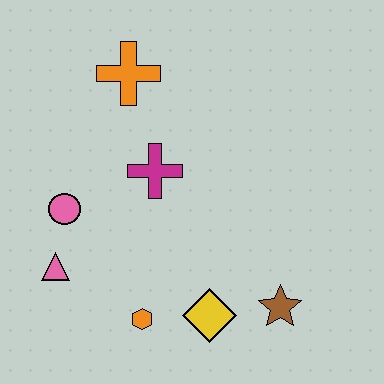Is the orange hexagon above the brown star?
No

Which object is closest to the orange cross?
The magenta cross is closest to the orange cross.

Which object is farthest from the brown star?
The orange cross is farthest from the brown star.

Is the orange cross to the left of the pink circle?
No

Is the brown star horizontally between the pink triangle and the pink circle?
No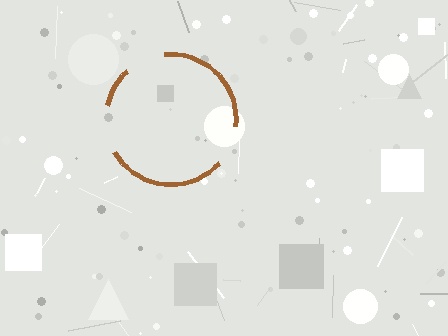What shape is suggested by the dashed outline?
The dashed outline suggests a circle.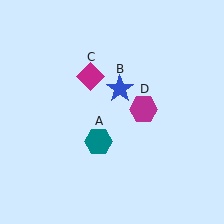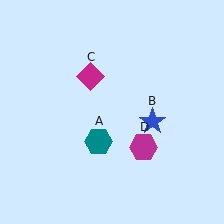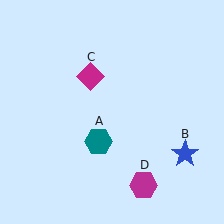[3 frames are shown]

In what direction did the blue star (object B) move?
The blue star (object B) moved down and to the right.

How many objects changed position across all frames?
2 objects changed position: blue star (object B), magenta hexagon (object D).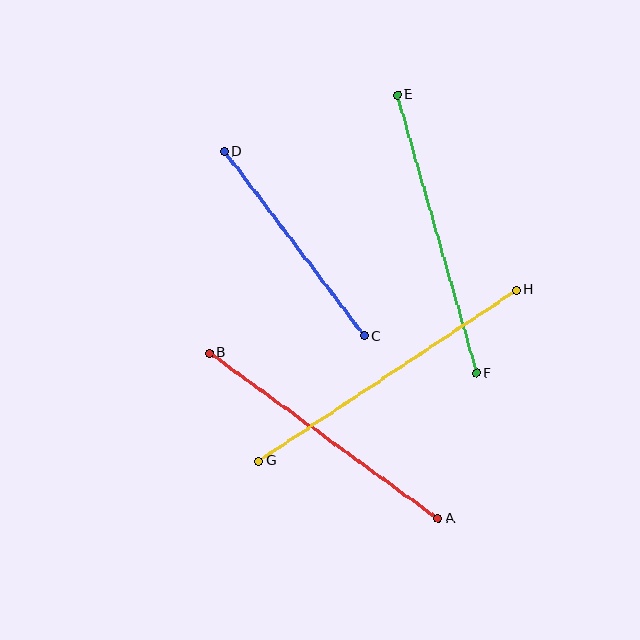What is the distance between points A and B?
The distance is approximately 282 pixels.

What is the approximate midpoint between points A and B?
The midpoint is at approximately (324, 435) pixels.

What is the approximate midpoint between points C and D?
The midpoint is at approximately (294, 244) pixels.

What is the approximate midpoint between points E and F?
The midpoint is at approximately (437, 234) pixels.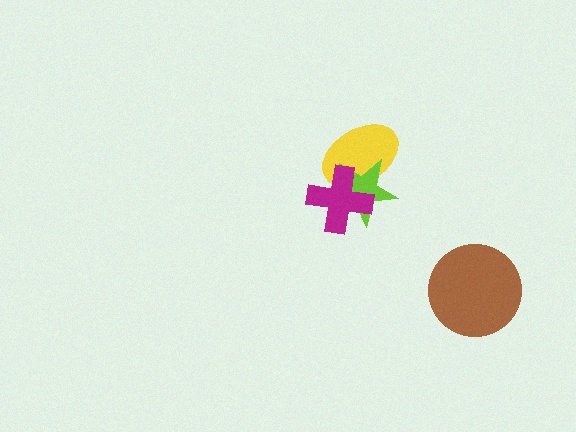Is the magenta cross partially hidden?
No, no other shape covers it.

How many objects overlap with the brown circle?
0 objects overlap with the brown circle.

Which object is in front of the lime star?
The magenta cross is in front of the lime star.